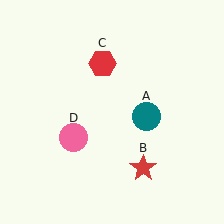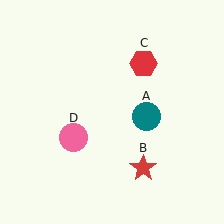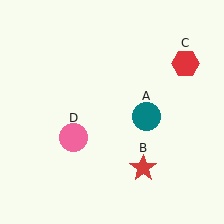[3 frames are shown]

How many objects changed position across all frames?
1 object changed position: red hexagon (object C).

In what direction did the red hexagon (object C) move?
The red hexagon (object C) moved right.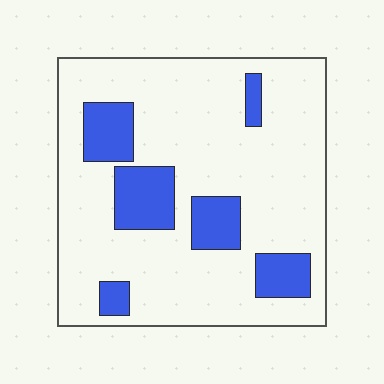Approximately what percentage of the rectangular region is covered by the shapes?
Approximately 20%.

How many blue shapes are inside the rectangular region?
6.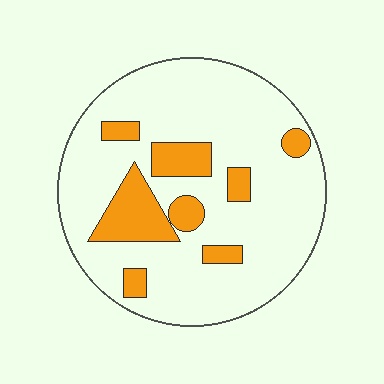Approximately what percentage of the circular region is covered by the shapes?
Approximately 20%.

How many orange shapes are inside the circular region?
8.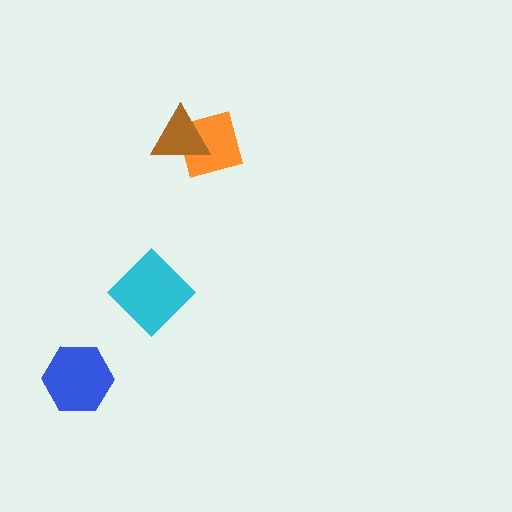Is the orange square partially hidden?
Yes, it is partially covered by another shape.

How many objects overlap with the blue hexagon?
0 objects overlap with the blue hexagon.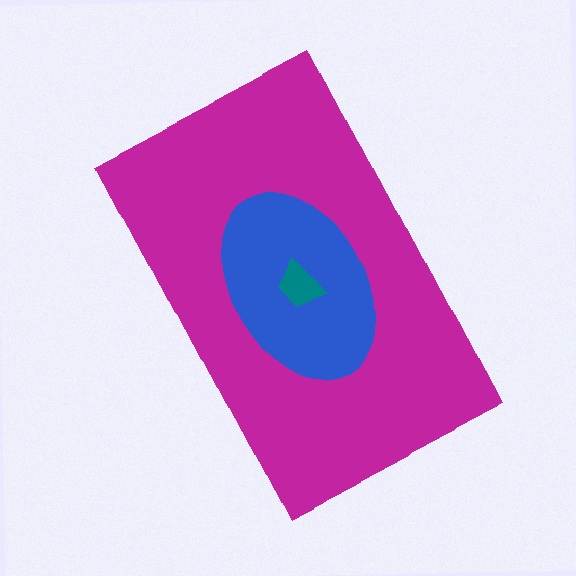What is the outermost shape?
The magenta rectangle.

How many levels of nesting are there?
3.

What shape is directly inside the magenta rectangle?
The blue ellipse.